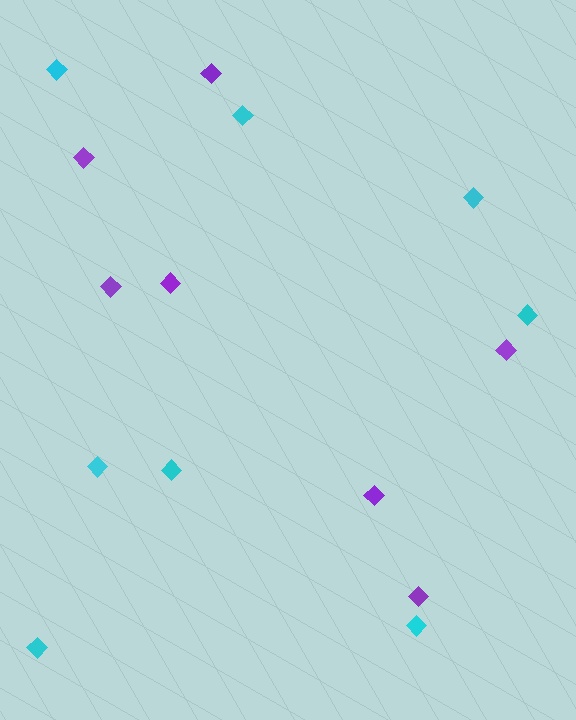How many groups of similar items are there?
There are 2 groups: one group of purple diamonds (7) and one group of cyan diamonds (8).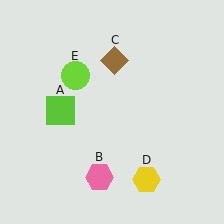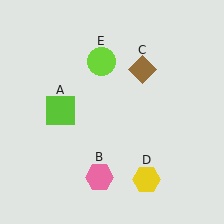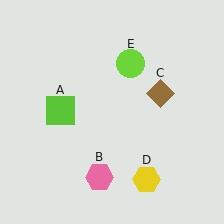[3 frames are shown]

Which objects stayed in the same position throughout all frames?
Lime square (object A) and pink hexagon (object B) and yellow hexagon (object D) remained stationary.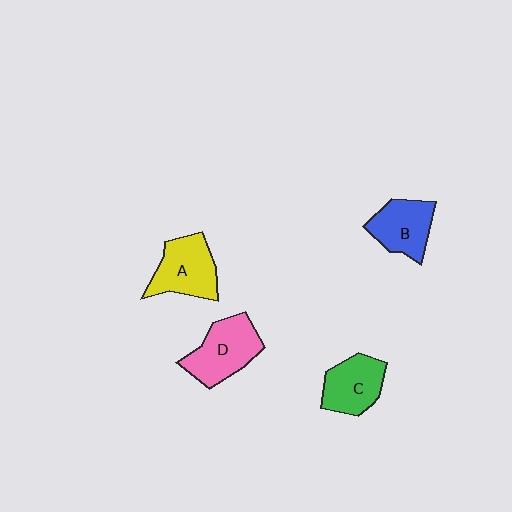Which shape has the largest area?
Shape D (pink).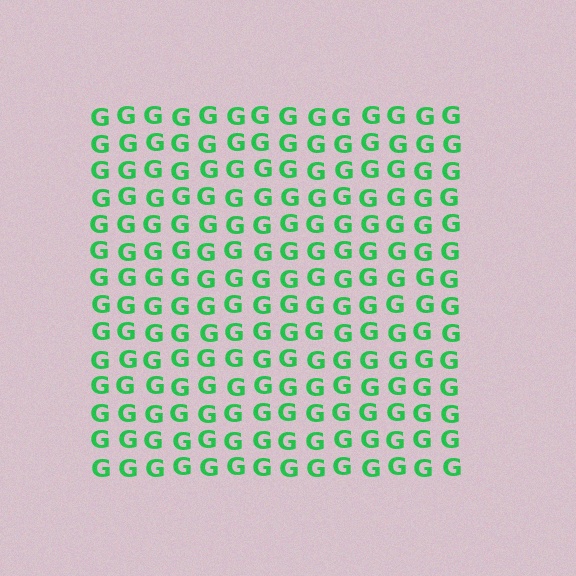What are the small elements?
The small elements are letter G's.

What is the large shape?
The large shape is a square.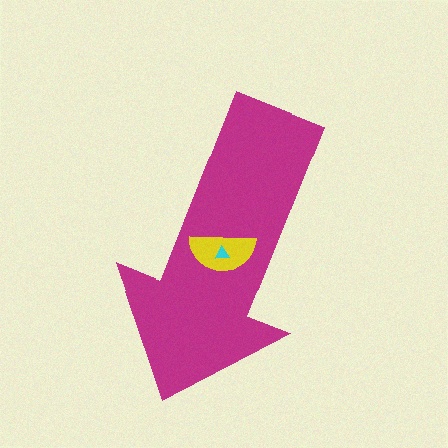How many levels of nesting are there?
3.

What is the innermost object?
The cyan triangle.